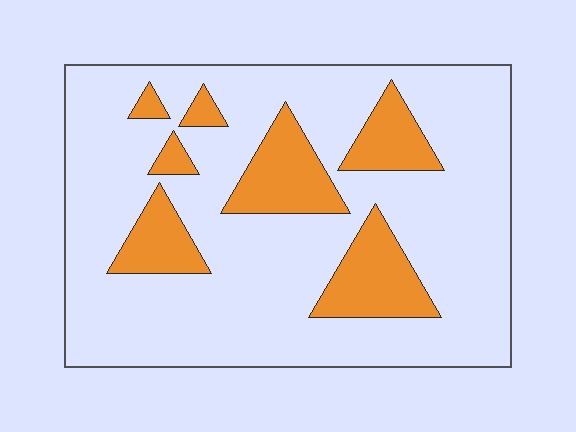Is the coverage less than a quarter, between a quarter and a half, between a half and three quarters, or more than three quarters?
Less than a quarter.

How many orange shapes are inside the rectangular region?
7.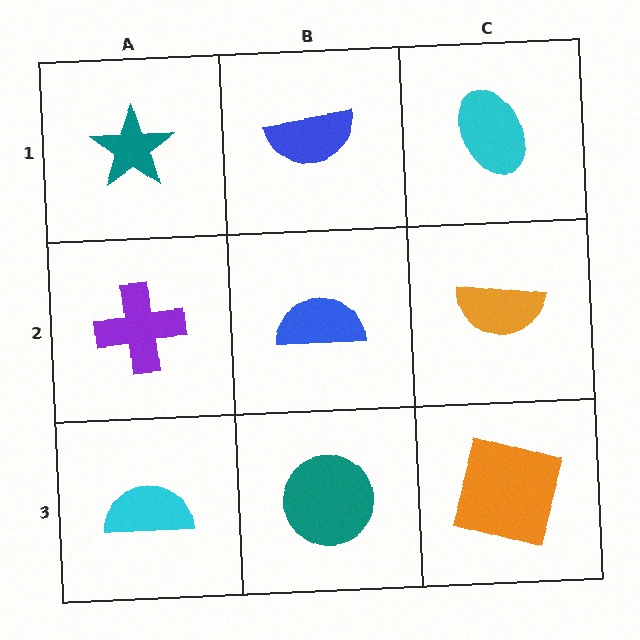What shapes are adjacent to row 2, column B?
A blue semicircle (row 1, column B), a teal circle (row 3, column B), a purple cross (row 2, column A), an orange semicircle (row 2, column C).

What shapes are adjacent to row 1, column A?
A purple cross (row 2, column A), a blue semicircle (row 1, column B).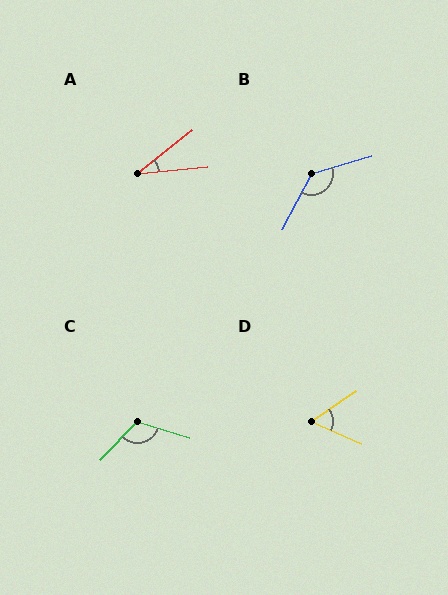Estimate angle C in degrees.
Approximately 117 degrees.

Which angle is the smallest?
A, at approximately 33 degrees.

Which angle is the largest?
B, at approximately 135 degrees.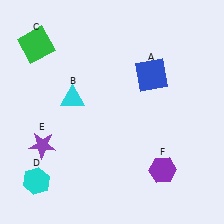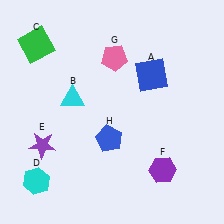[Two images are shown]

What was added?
A pink pentagon (G), a blue pentagon (H) were added in Image 2.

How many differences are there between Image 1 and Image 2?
There are 2 differences between the two images.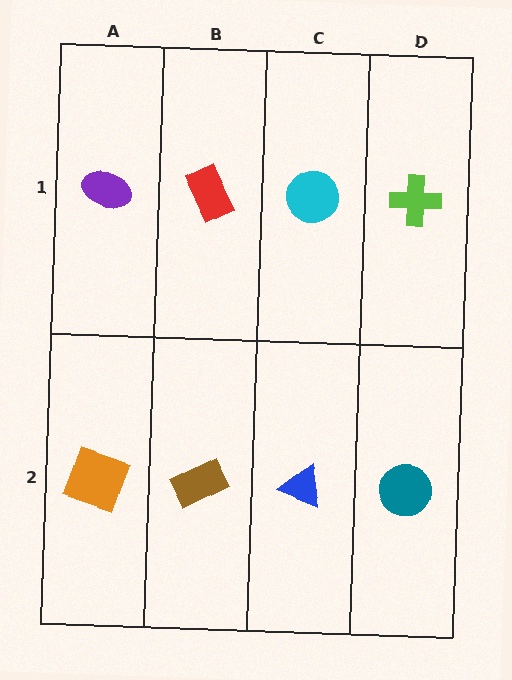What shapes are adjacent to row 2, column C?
A cyan circle (row 1, column C), a brown rectangle (row 2, column B), a teal circle (row 2, column D).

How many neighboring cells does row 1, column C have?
3.